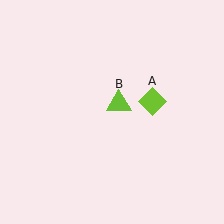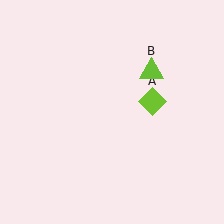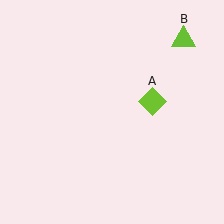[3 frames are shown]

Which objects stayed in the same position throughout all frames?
Lime diamond (object A) remained stationary.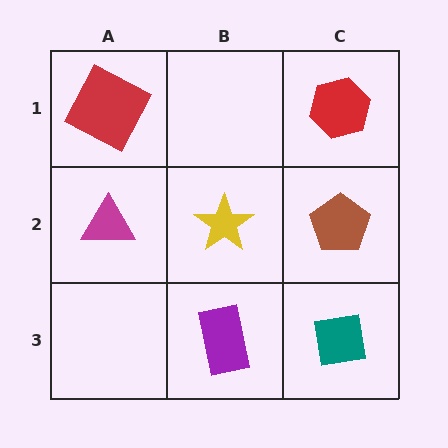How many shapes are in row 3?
2 shapes.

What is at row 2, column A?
A magenta triangle.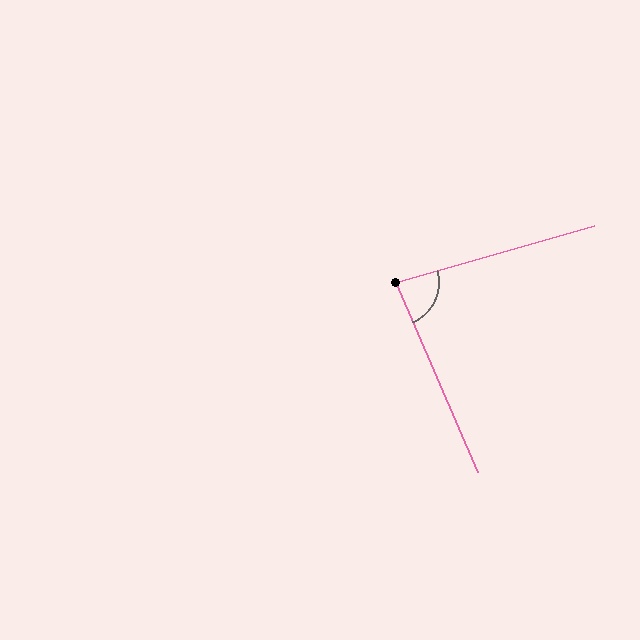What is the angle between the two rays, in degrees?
Approximately 83 degrees.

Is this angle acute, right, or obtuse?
It is acute.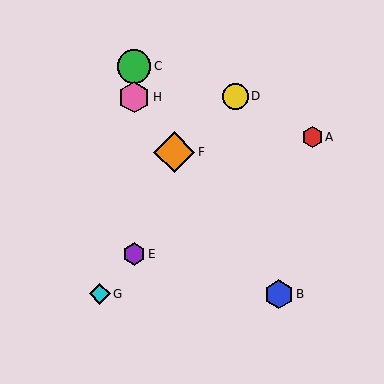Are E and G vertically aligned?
No, E is at x≈134 and G is at x≈100.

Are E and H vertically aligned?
Yes, both are at x≈134.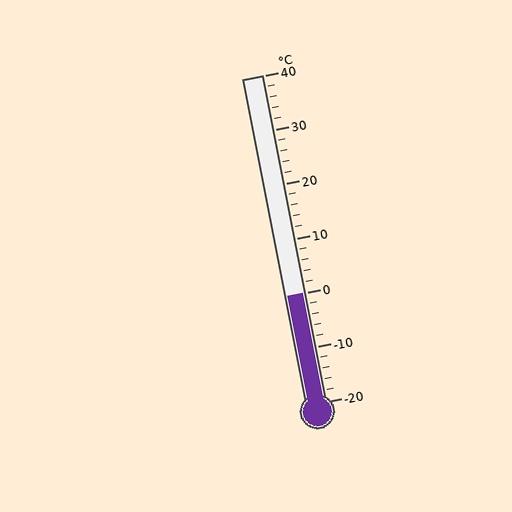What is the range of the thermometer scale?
The thermometer scale ranges from -20°C to 40°C.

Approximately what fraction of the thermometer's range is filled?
The thermometer is filled to approximately 35% of its range.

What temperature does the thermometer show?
The thermometer shows approximately 0°C.